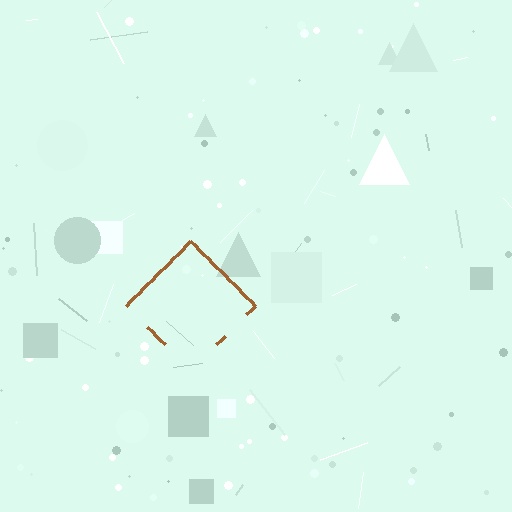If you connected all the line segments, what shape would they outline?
They would outline a diamond.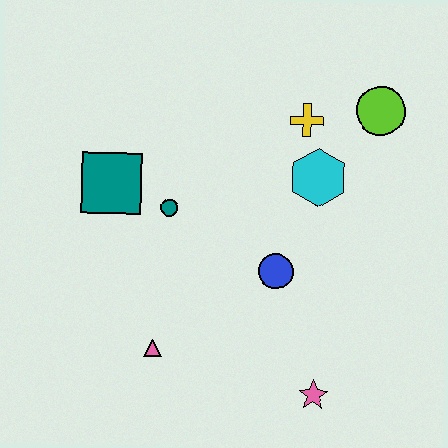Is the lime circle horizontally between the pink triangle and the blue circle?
No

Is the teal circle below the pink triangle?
No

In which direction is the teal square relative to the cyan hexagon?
The teal square is to the left of the cyan hexagon.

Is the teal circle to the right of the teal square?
Yes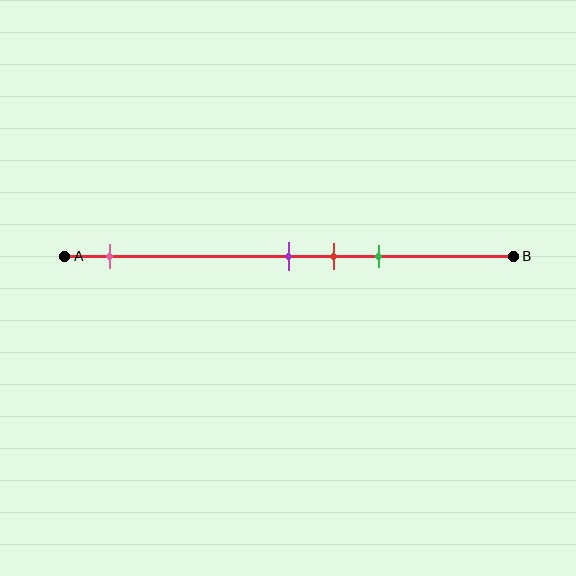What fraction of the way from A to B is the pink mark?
The pink mark is approximately 10% (0.1) of the way from A to B.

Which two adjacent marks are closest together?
The purple and red marks are the closest adjacent pair.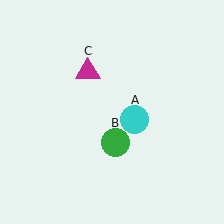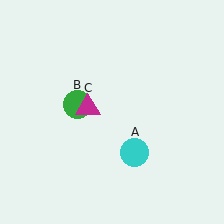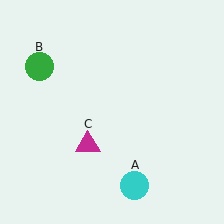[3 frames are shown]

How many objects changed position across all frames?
3 objects changed position: cyan circle (object A), green circle (object B), magenta triangle (object C).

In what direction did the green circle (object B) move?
The green circle (object B) moved up and to the left.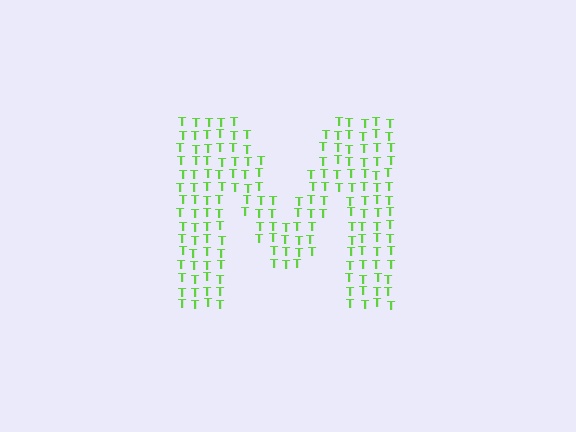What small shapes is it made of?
It is made of small letter T's.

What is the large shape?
The large shape is the letter M.